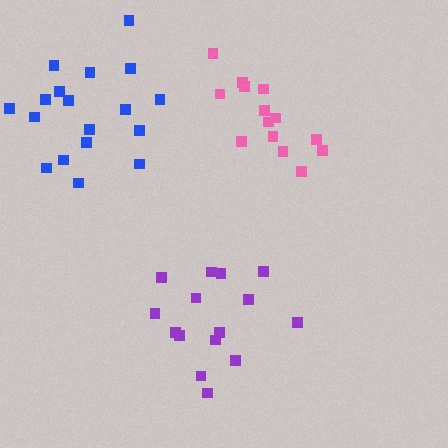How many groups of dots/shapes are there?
There are 3 groups.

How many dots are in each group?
Group 1: 15 dots, Group 2: 18 dots, Group 3: 14 dots (47 total).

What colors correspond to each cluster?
The clusters are colored: purple, blue, pink.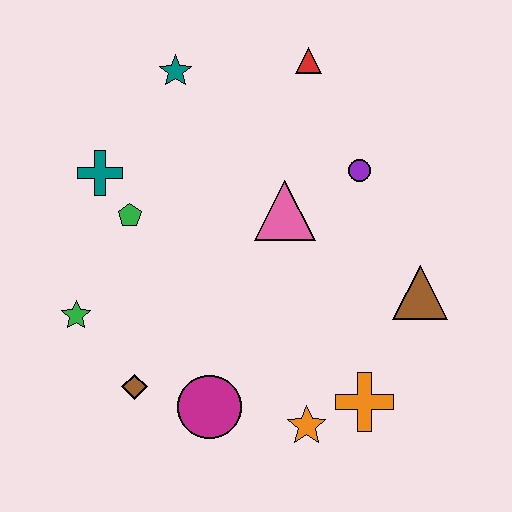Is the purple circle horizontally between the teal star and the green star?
No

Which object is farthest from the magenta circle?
The red triangle is farthest from the magenta circle.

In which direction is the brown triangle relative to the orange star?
The brown triangle is above the orange star.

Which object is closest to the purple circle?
The pink triangle is closest to the purple circle.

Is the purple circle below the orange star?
No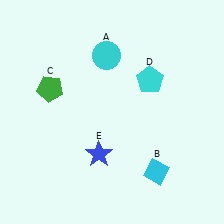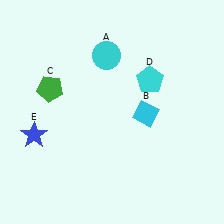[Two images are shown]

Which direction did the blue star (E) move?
The blue star (E) moved left.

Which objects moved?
The objects that moved are: the cyan diamond (B), the blue star (E).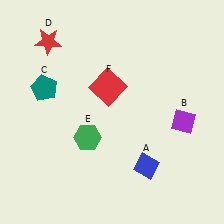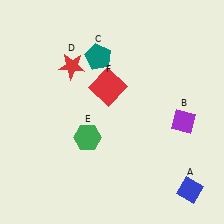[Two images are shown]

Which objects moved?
The objects that moved are: the blue diamond (A), the teal pentagon (C), the red star (D).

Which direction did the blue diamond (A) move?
The blue diamond (A) moved right.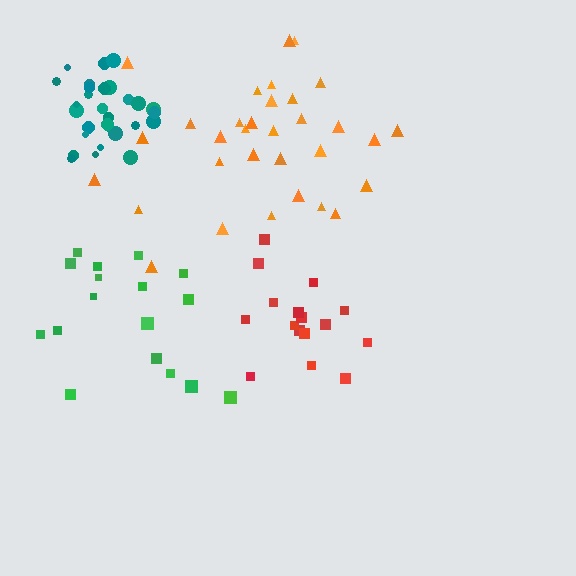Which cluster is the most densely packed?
Teal.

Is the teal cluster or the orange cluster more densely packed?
Teal.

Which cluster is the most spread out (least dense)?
Green.